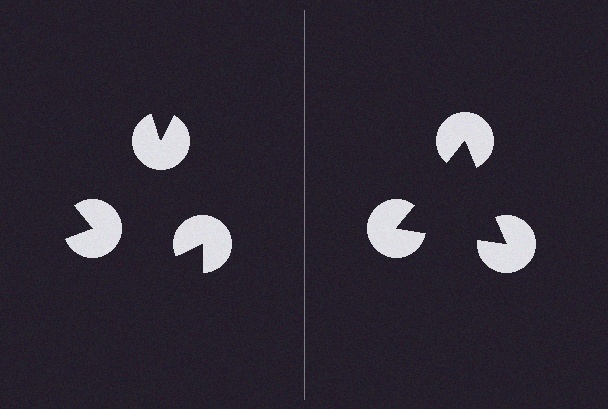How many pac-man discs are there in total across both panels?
6 — 3 on each side.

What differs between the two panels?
The pac-man discs are positioned identically on both sides; only the wedge orientations differ. On the right they align to a triangle; on the left they are misaligned.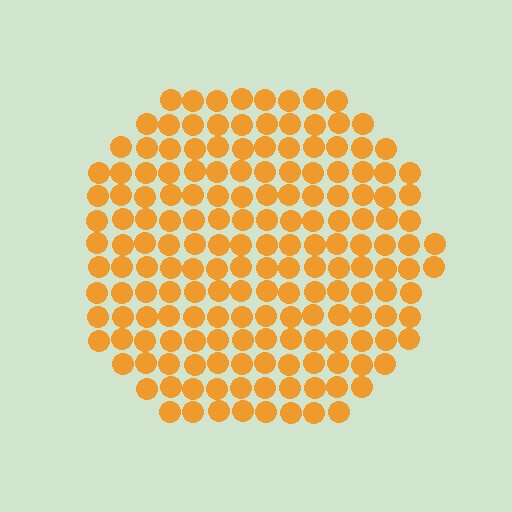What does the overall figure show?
The overall figure shows a circle.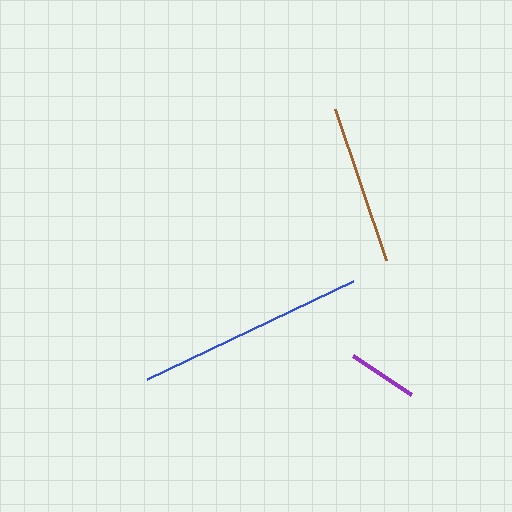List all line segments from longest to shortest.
From longest to shortest: blue, brown, purple.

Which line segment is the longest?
The blue line is the longest at approximately 228 pixels.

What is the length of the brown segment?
The brown segment is approximately 160 pixels long.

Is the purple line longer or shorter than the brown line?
The brown line is longer than the purple line.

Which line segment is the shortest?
The purple line is the shortest at approximately 69 pixels.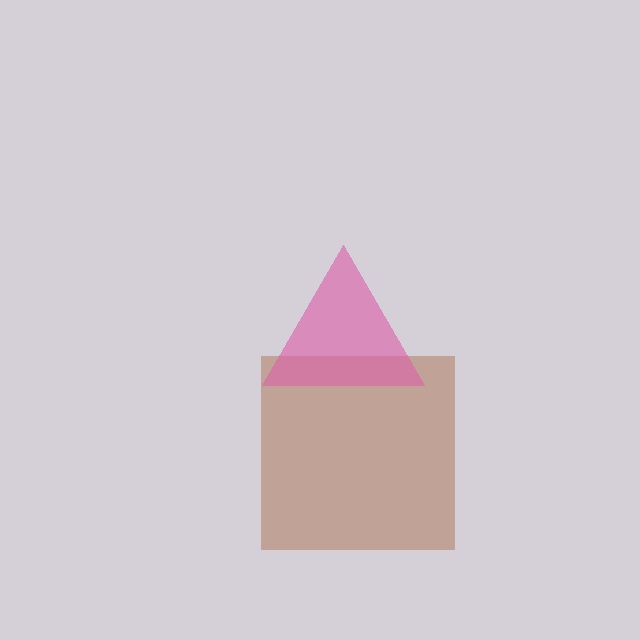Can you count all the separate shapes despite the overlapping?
Yes, there are 2 separate shapes.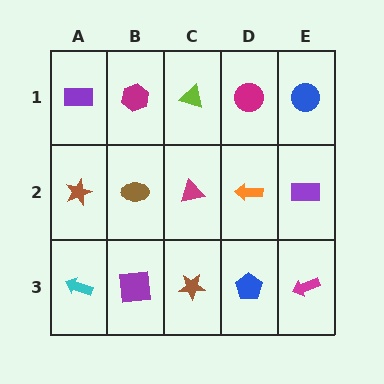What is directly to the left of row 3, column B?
A cyan arrow.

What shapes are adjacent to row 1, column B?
A brown ellipse (row 2, column B), a purple rectangle (row 1, column A), a lime triangle (row 1, column C).